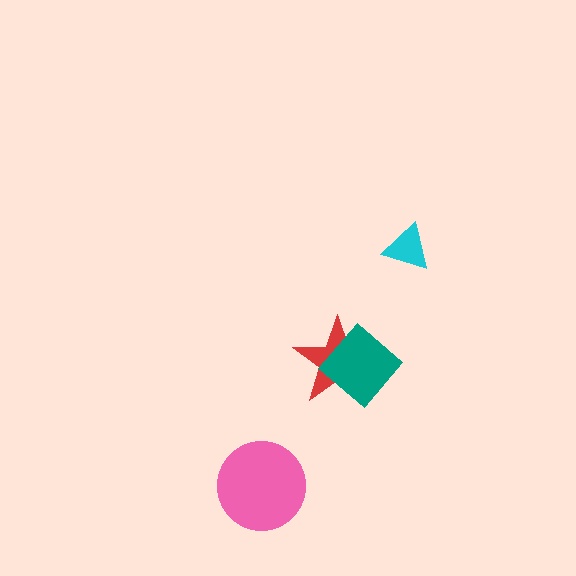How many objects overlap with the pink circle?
0 objects overlap with the pink circle.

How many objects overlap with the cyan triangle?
0 objects overlap with the cyan triangle.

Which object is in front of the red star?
The teal diamond is in front of the red star.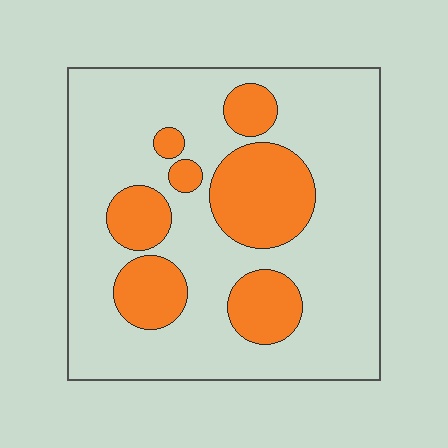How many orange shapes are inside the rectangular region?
7.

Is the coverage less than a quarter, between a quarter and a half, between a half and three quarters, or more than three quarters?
Between a quarter and a half.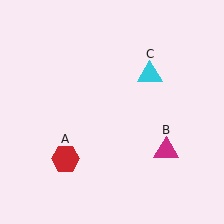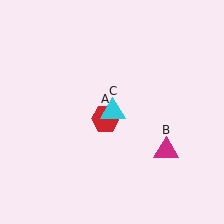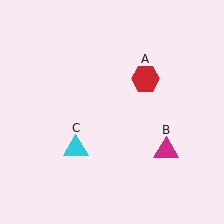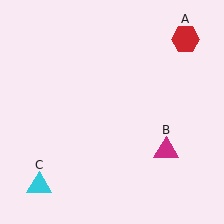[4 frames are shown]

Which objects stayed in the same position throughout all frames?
Magenta triangle (object B) remained stationary.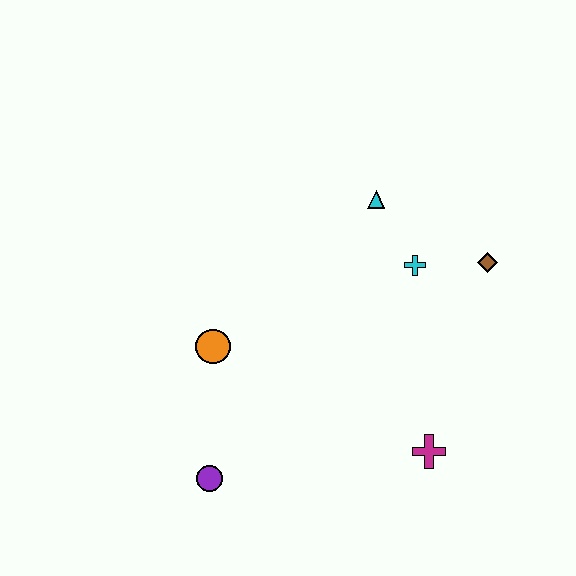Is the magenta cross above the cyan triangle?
No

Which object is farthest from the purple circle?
The brown diamond is farthest from the purple circle.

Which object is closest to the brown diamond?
The cyan cross is closest to the brown diamond.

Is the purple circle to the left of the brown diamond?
Yes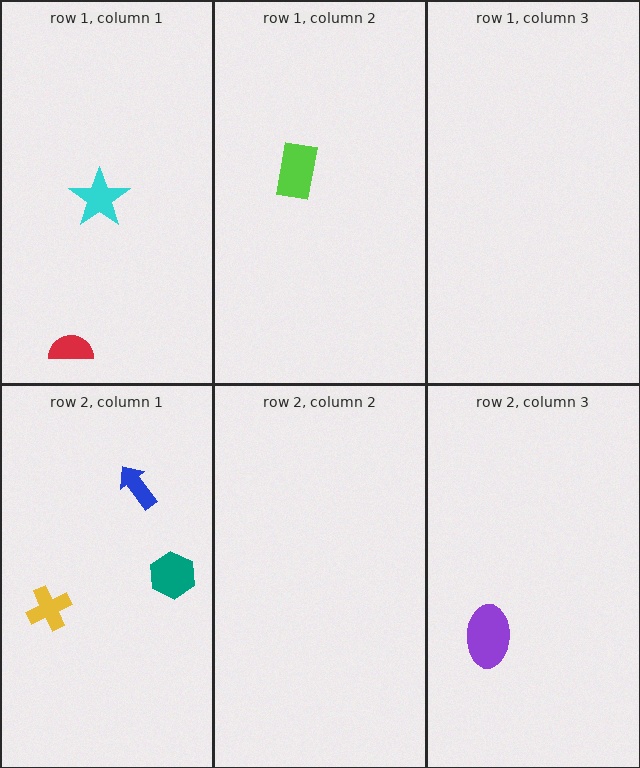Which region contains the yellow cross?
The row 2, column 1 region.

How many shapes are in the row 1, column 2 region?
1.